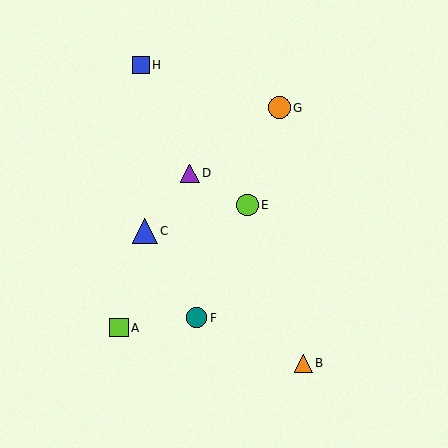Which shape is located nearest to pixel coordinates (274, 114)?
The orange circle (labeled G) at (279, 108) is nearest to that location.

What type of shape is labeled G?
Shape G is an orange circle.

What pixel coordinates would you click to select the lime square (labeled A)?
Click at (119, 328) to select the lime square A.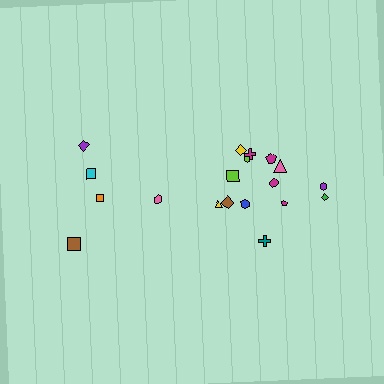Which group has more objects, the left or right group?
The right group.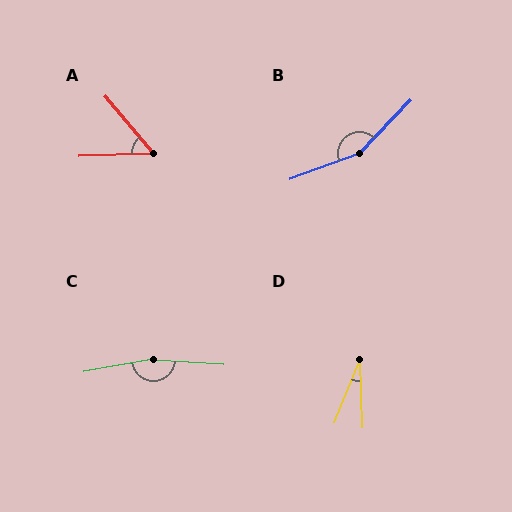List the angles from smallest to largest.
D (23°), A (51°), B (154°), C (166°).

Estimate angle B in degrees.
Approximately 154 degrees.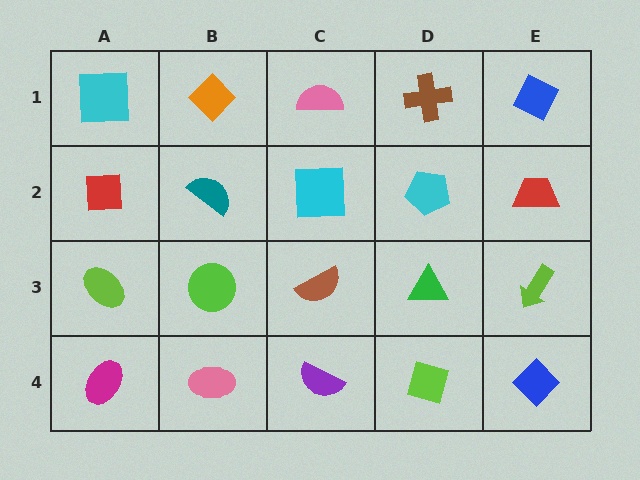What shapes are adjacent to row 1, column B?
A teal semicircle (row 2, column B), a cyan square (row 1, column A), a pink semicircle (row 1, column C).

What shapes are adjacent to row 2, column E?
A blue diamond (row 1, column E), a lime arrow (row 3, column E), a cyan pentagon (row 2, column D).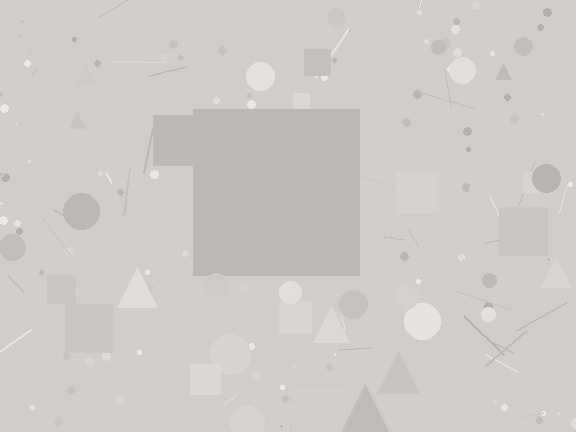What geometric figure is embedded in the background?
A square is embedded in the background.